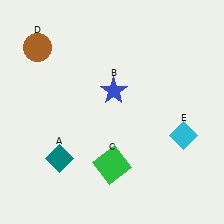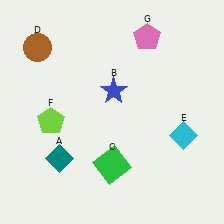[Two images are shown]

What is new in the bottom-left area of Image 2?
A lime pentagon (F) was added in the bottom-left area of Image 2.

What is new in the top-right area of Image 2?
A pink pentagon (G) was added in the top-right area of Image 2.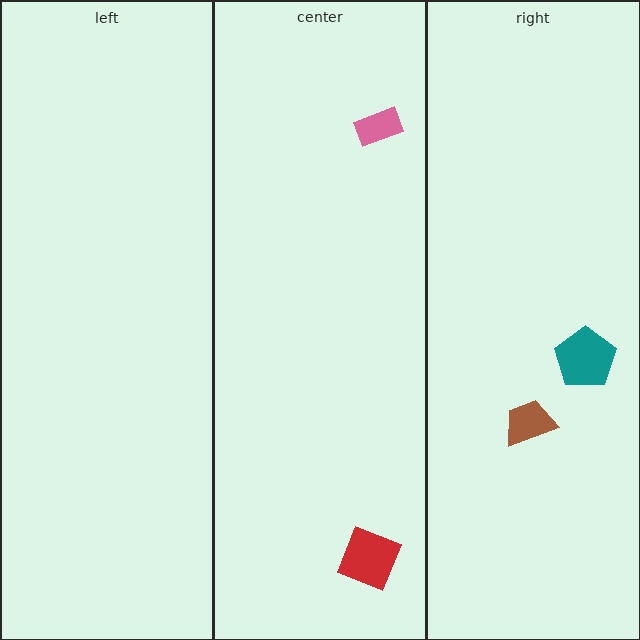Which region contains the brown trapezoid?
The right region.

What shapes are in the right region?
The brown trapezoid, the teal pentagon.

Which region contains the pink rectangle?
The center region.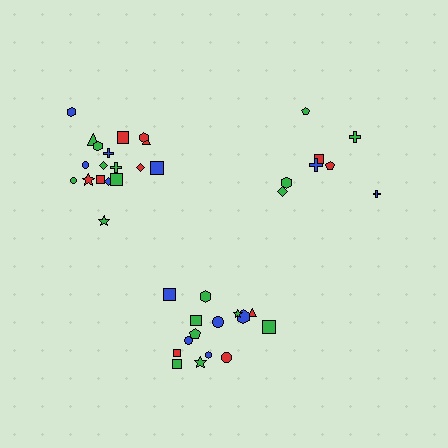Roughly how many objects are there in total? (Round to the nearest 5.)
Roughly 40 objects in total.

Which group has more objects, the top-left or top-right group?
The top-left group.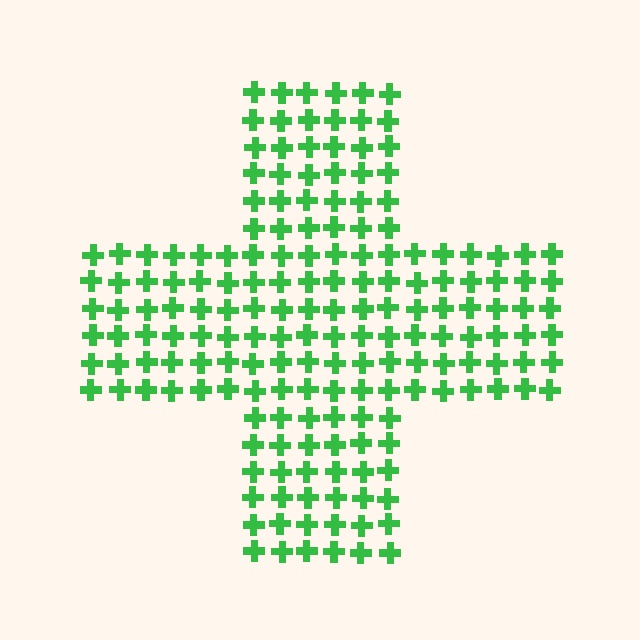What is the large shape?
The large shape is a cross.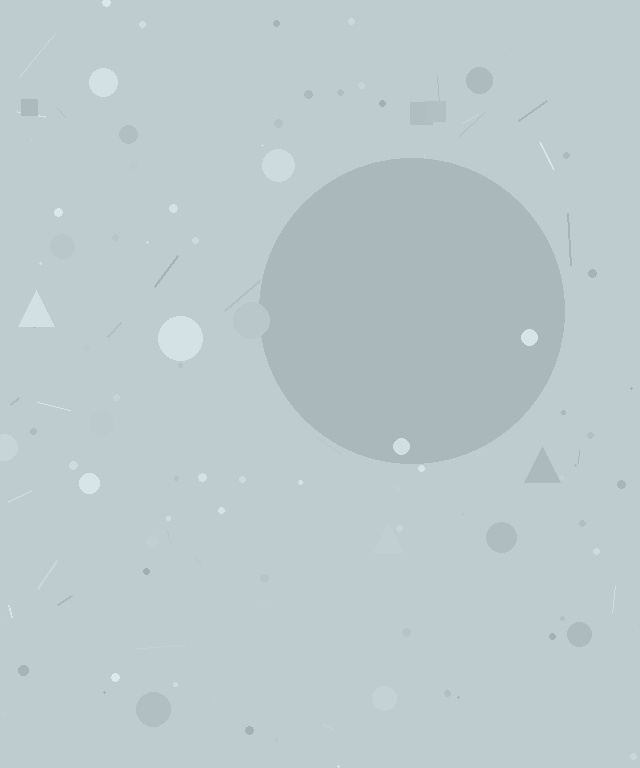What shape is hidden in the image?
A circle is hidden in the image.